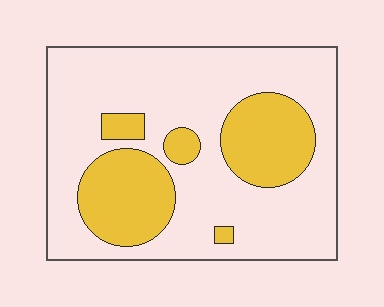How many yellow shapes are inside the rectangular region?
5.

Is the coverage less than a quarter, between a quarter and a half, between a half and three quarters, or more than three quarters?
Between a quarter and a half.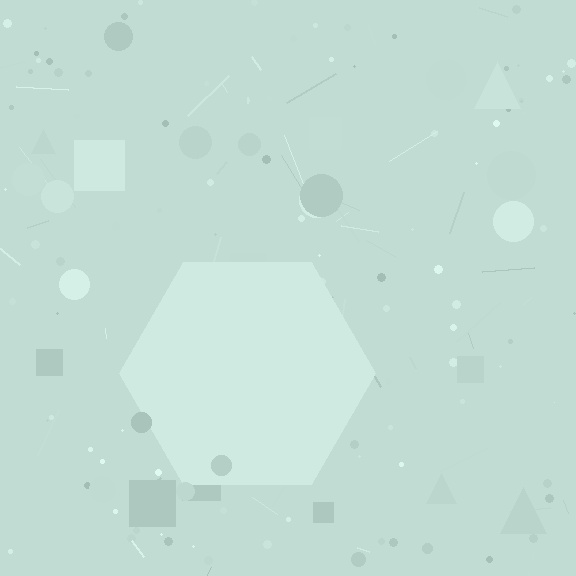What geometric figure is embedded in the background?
A hexagon is embedded in the background.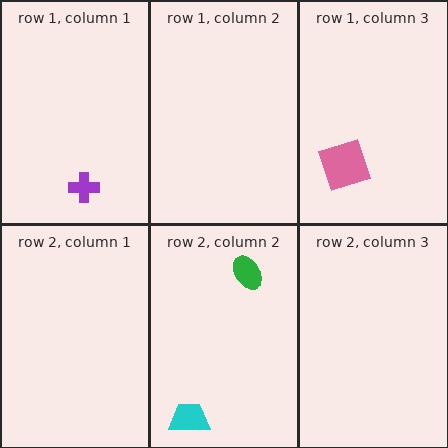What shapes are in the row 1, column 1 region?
The purple cross.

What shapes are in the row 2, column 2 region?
The green ellipse, the cyan trapezoid.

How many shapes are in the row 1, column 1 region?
1.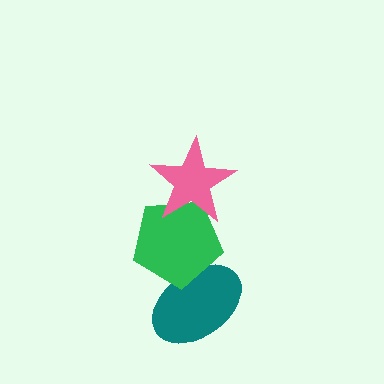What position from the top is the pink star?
The pink star is 1st from the top.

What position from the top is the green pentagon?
The green pentagon is 2nd from the top.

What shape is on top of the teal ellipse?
The green pentagon is on top of the teal ellipse.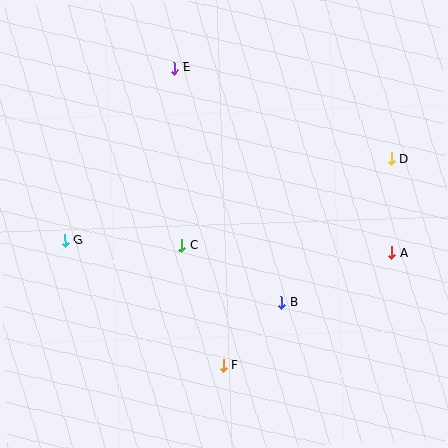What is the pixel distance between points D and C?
The distance between D and C is 227 pixels.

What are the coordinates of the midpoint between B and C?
The midpoint between B and C is at (231, 274).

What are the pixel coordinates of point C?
Point C is at (181, 246).